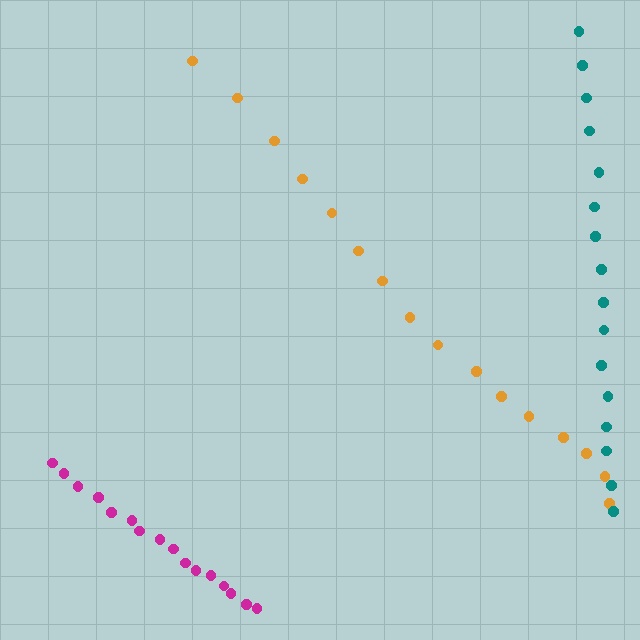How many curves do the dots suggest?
There are 3 distinct paths.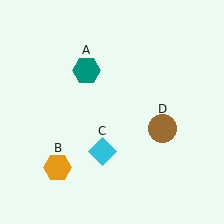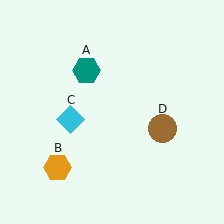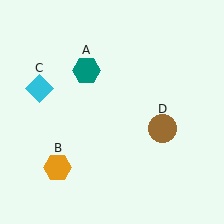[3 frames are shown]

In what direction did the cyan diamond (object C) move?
The cyan diamond (object C) moved up and to the left.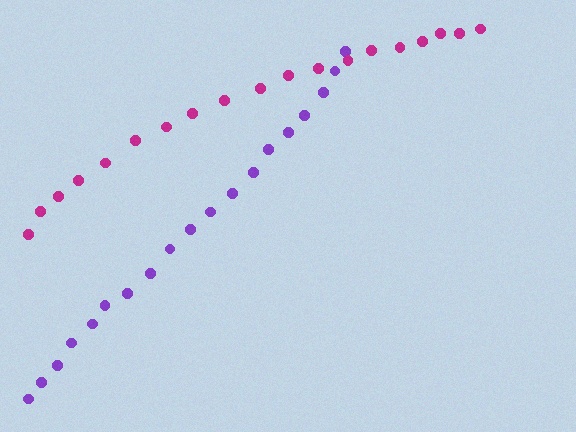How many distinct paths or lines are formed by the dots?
There are 2 distinct paths.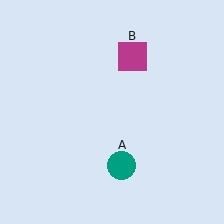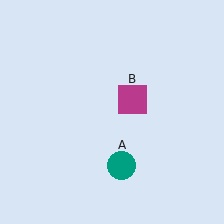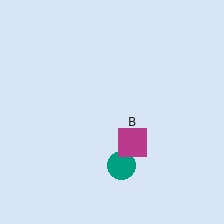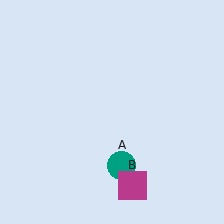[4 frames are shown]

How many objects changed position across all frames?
1 object changed position: magenta square (object B).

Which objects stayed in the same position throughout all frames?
Teal circle (object A) remained stationary.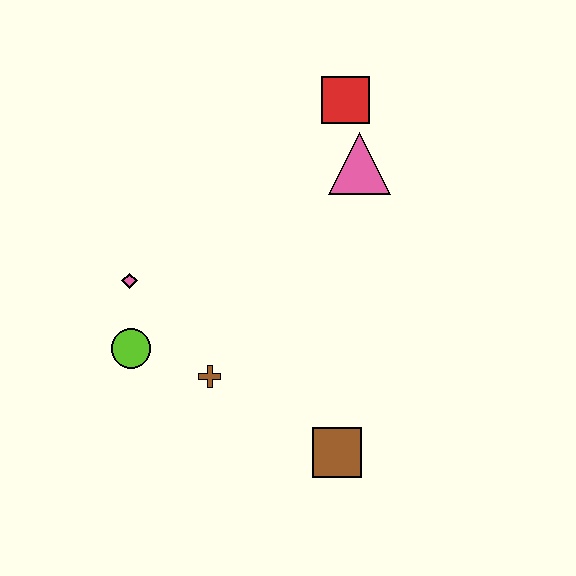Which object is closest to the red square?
The pink triangle is closest to the red square.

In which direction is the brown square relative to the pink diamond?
The brown square is to the right of the pink diamond.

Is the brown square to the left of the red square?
Yes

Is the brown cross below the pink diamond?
Yes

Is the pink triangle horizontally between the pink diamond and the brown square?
No